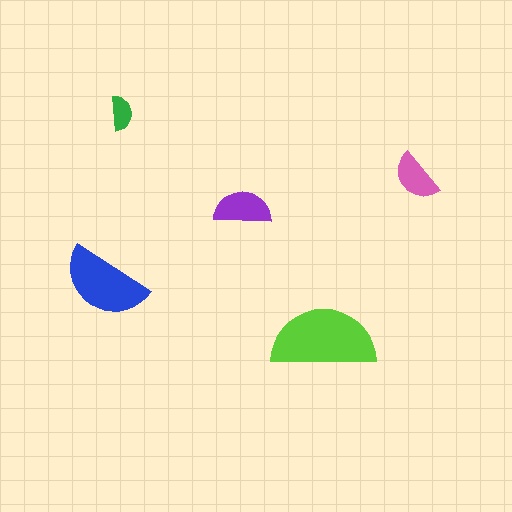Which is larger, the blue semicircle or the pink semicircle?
The blue one.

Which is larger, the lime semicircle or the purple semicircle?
The lime one.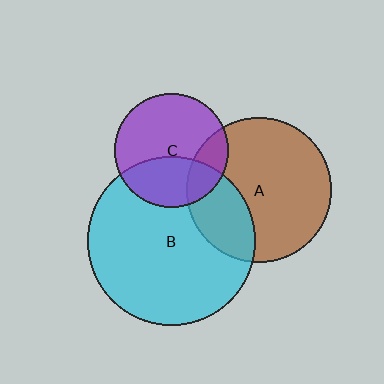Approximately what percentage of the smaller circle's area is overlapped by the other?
Approximately 20%.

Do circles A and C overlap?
Yes.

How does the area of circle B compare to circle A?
Approximately 1.3 times.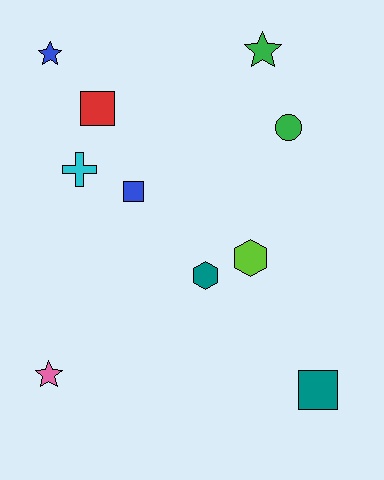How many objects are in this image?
There are 10 objects.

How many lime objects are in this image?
There is 1 lime object.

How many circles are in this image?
There is 1 circle.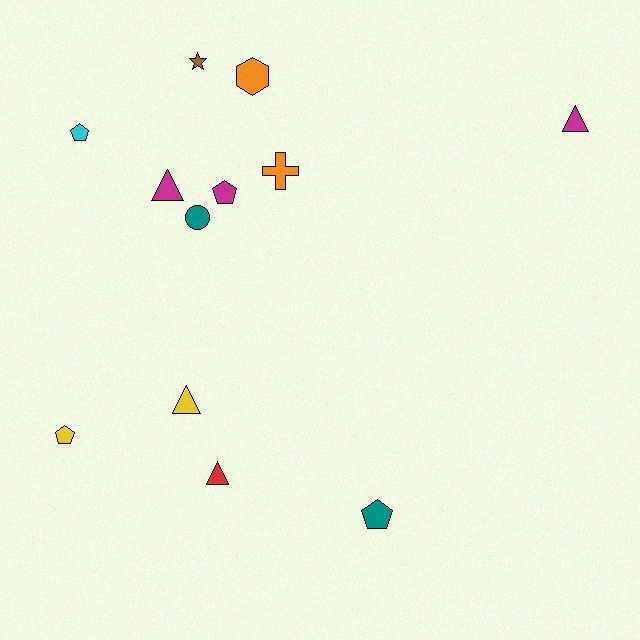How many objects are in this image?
There are 12 objects.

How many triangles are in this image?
There are 4 triangles.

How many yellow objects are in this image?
There are 2 yellow objects.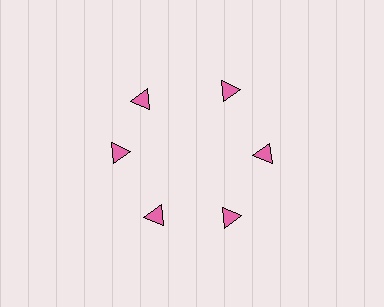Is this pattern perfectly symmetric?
No. The 6 pink triangles are arranged in a ring, but one element near the 11 o'clock position is rotated out of alignment along the ring, breaking the 6-fold rotational symmetry.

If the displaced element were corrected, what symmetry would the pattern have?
It would have 6-fold rotational symmetry — the pattern would map onto itself every 60 degrees.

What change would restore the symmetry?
The symmetry would be restored by rotating it back into even spacing with its neighbors so that all 6 triangles sit at equal angles and equal distance from the center.